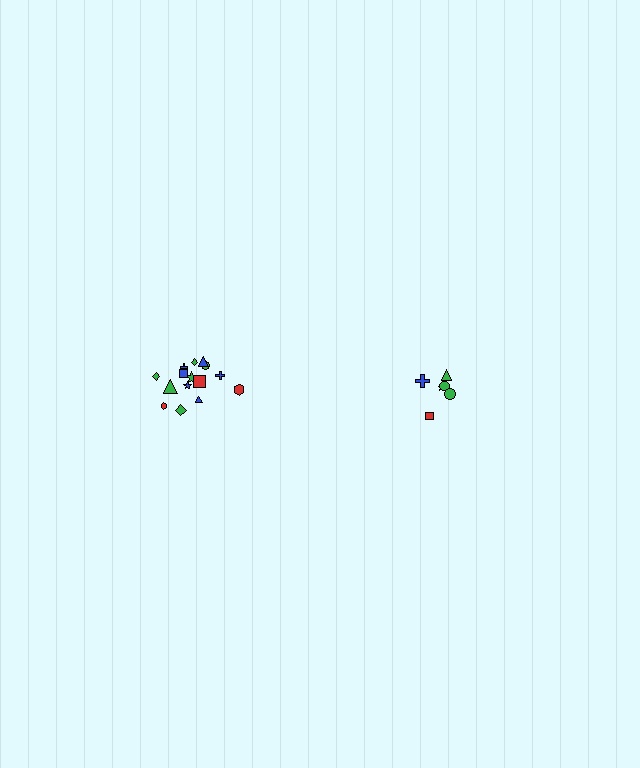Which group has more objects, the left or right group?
The left group.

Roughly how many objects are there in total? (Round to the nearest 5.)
Roughly 20 objects in total.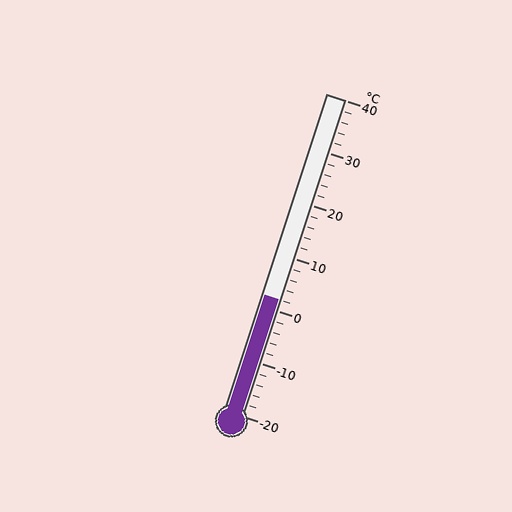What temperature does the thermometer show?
The thermometer shows approximately 2°C.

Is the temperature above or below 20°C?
The temperature is below 20°C.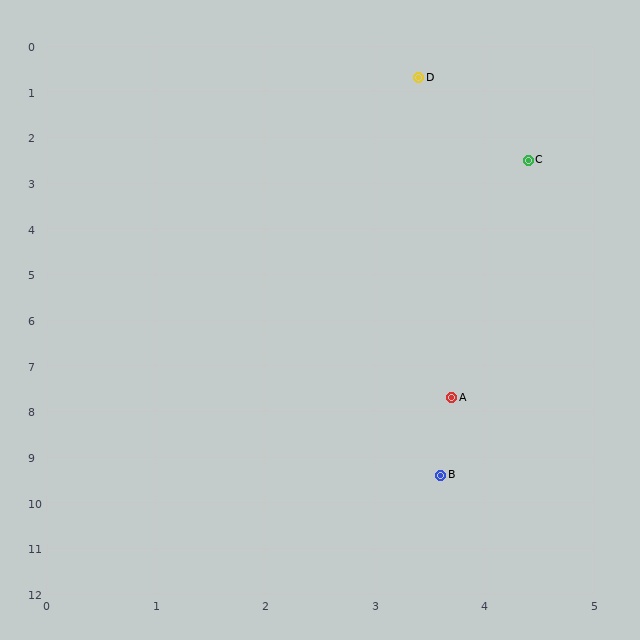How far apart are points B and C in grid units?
Points B and C are about 6.9 grid units apart.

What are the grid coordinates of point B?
Point B is at approximately (3.6, 9.4).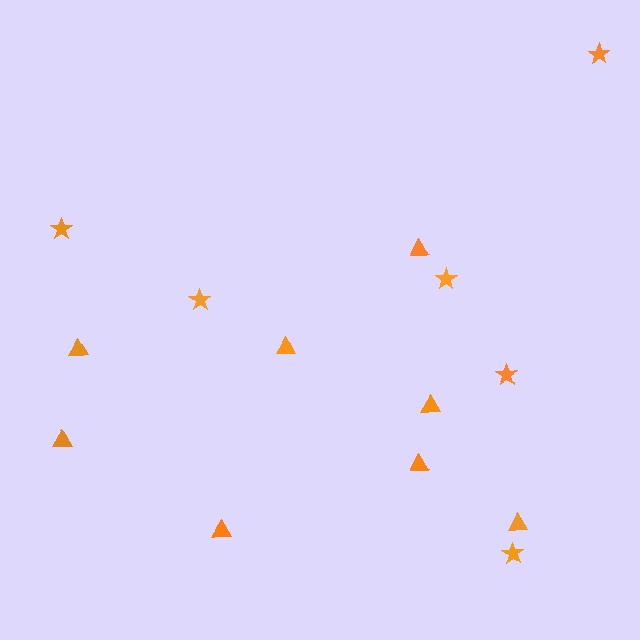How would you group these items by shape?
There are 2 groups: one group of triangles (8) and one group of stars (6).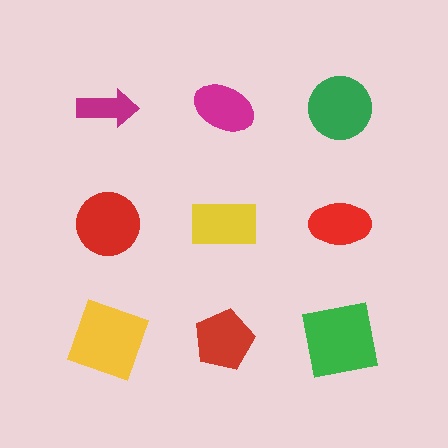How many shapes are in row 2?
3 shapes.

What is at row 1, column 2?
A magenta ellipse.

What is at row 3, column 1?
A yellow square.